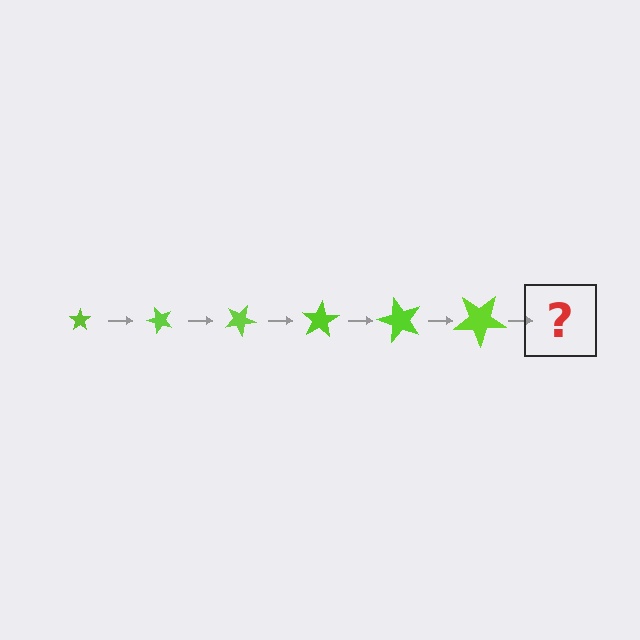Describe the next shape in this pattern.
It should be a star, larger than the previous one and rotated 300 degrees from the start.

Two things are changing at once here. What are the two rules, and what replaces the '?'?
The two rules are that the star grows larger each step and it rotates 50 degrees each step. The '?' should be a star, larger than the previous one and rotated 300 degrees from the start.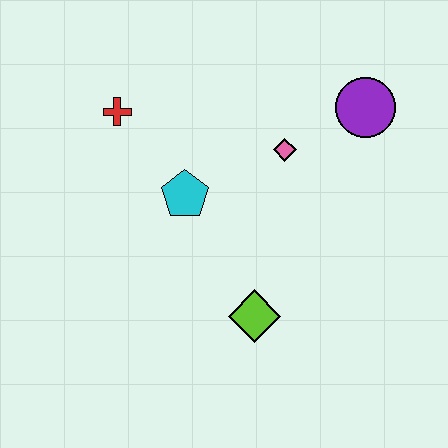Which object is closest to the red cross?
The cyan pentagon is closest to the red cross.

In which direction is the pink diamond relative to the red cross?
The pink diamond is to the right of the red cross.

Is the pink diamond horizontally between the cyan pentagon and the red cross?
No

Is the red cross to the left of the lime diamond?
Yes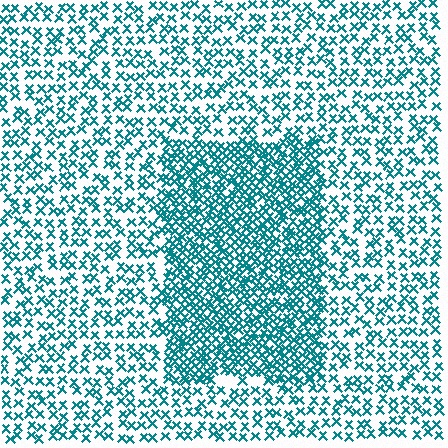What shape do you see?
I see a rectangle.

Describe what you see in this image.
The image contains small teal elements arranged at two different densities. A rectangle-shaped region is visible where the elements are more densely packed than the surrounding area.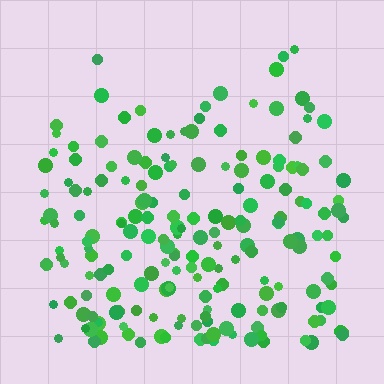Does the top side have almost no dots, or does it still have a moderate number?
Still a moderate number, just noticeably fewer than the bottom.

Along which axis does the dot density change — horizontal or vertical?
Vertical.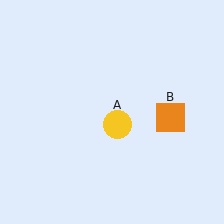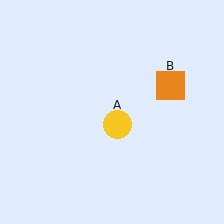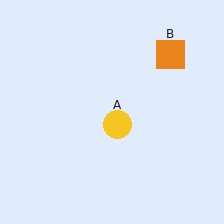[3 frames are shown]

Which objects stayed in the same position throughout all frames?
Yellow circle (object A) remained stationary.